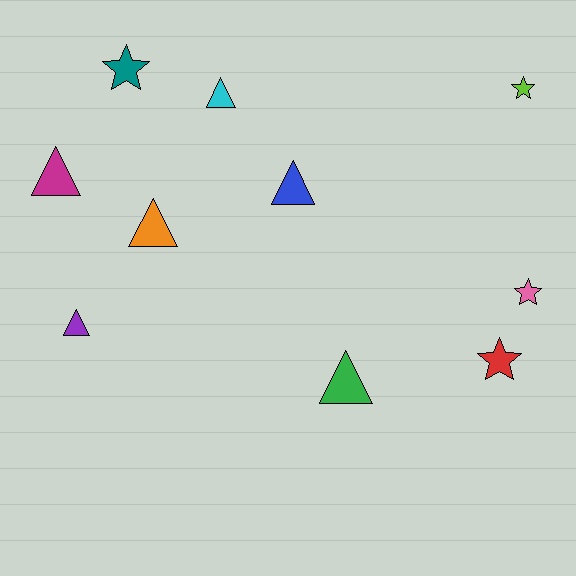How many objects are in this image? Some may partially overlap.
There are 10 objects.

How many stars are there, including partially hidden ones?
There are 4 stars.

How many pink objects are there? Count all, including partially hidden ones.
There is 1 pink object.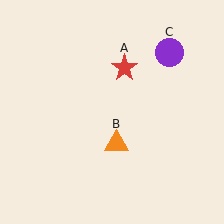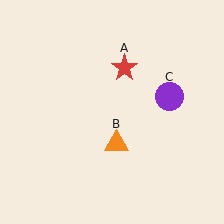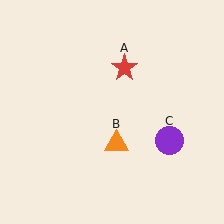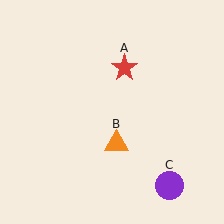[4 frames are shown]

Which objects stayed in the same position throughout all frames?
Red star (object A) and orange triangle (object B) remained stationary.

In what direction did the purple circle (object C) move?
The purple circle (object C) moved down.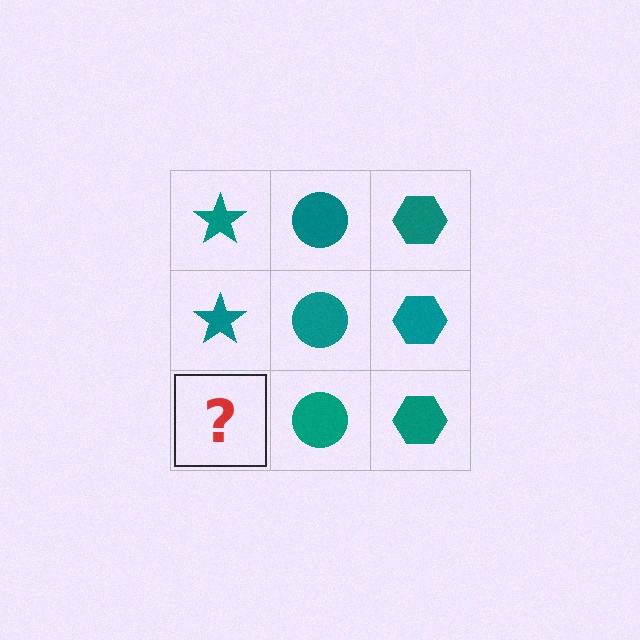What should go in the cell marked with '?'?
The missing cell should contain a teal star.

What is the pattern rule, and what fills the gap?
The rule is that each column has a consistent shape. The gap should be filled with a teal star.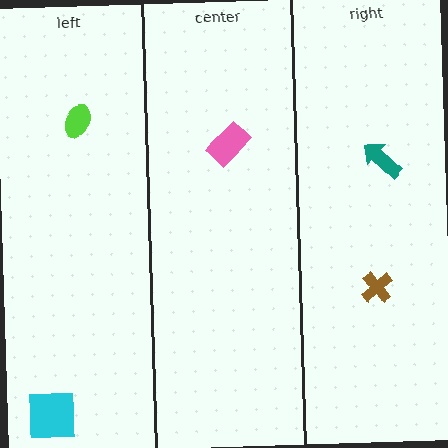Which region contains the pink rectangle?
The center region.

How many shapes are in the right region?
2.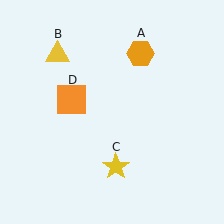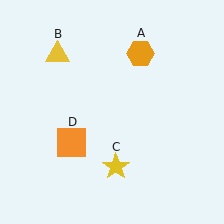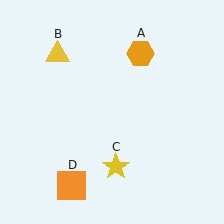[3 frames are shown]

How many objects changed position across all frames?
1 object changed position: orange square (object D).